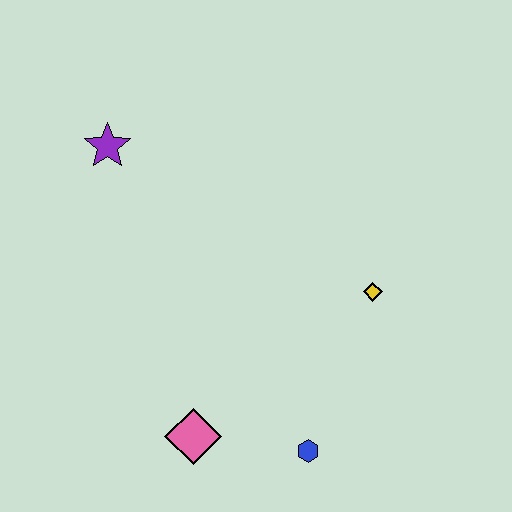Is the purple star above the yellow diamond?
Yes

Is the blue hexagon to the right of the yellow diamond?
No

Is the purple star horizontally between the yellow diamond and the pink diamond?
No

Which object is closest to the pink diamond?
The blue hexagon is closest to the pink diamond.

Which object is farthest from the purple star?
The blue hexagon is farthest from the purple star.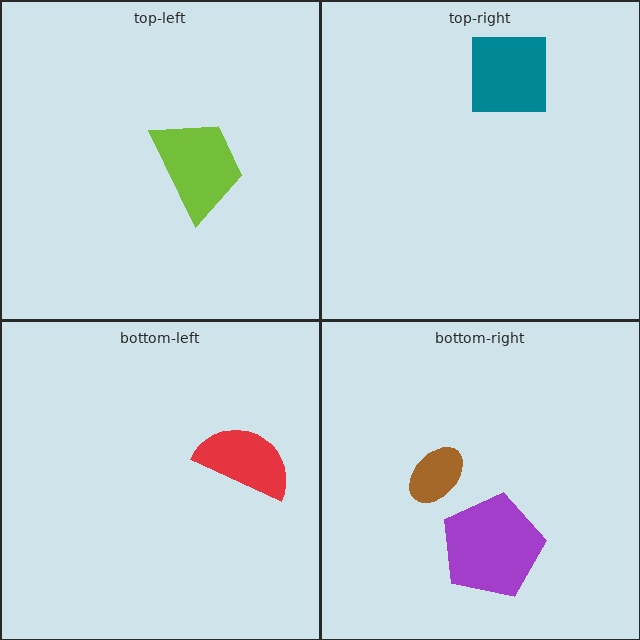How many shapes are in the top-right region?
1.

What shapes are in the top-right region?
The teal square.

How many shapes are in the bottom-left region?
1.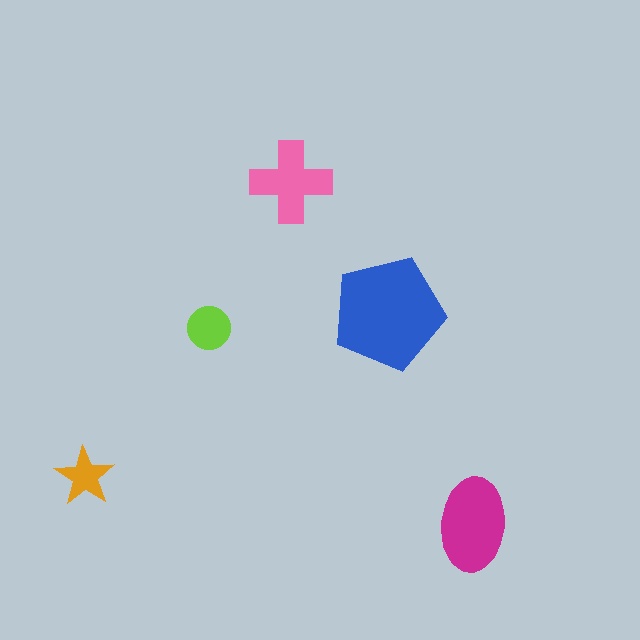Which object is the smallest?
The orange star.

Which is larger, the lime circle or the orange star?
The lime circle.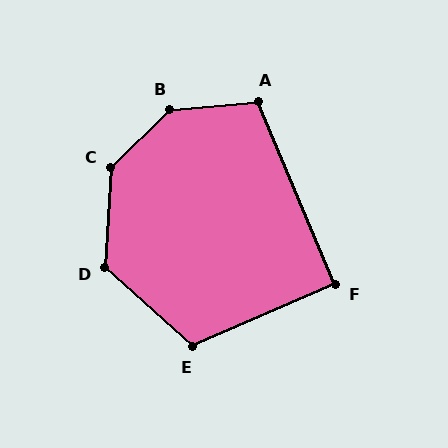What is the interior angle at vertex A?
Approximately 108 degrees (obtuse).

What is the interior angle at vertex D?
Approximately 129 degrees (obtuse).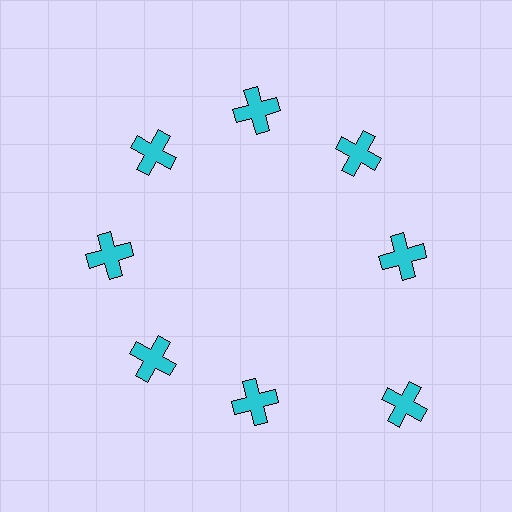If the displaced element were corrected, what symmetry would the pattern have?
It would have 8-fold rotational symmetry — the pattern would map onto itself every 45 degrees.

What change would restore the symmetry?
The symmetry would be restored by moving it inward, back onto the ring so that all 8 crosses sit at equal angles and equal distance from the center.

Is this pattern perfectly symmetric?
No. The 8 cyan crosses are arranged in a ring, but one element near the 4 o'clock position is pushed outward from the center, breaking the 8-fold rotational symmetry.